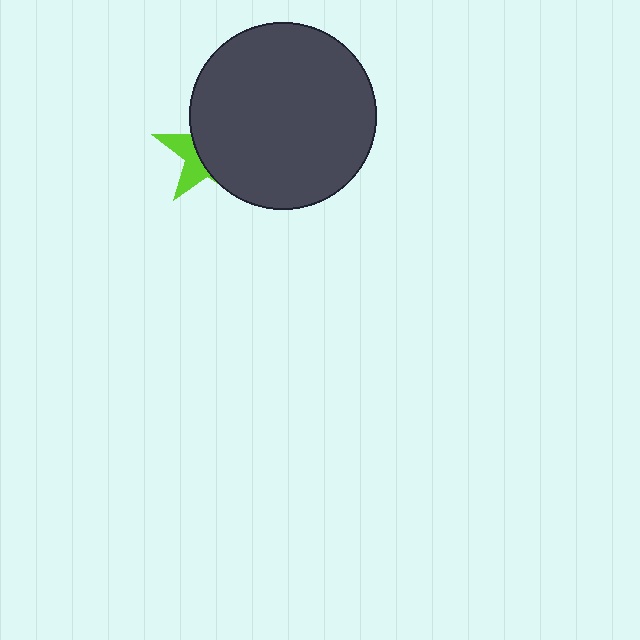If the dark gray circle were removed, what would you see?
You would see the complete lime star.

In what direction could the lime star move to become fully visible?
The lime star could move left. That would shift it out from behind the dark gray circle entirely.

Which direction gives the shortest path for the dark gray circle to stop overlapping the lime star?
Moving right gives the shortest separation.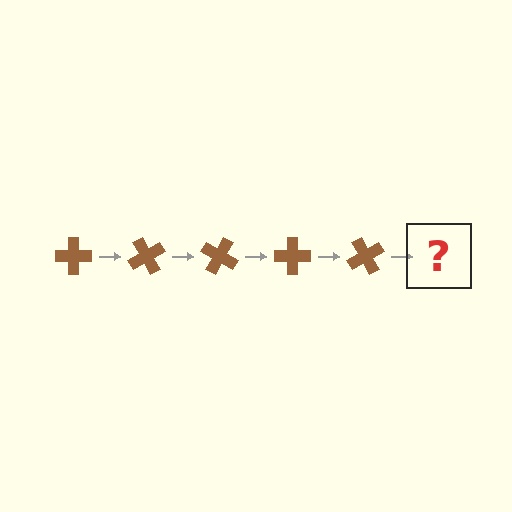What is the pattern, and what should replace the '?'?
The pattern is that the cross rotates 60 degrees each step. The '?' should be a brown cross rotated 300 degrees.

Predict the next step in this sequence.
The next step is a brown cross rotated 300 degrees.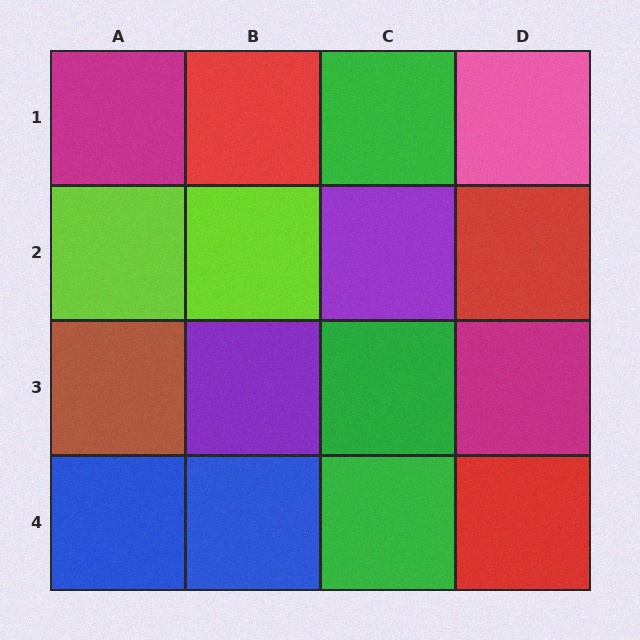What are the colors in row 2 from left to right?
Lime, lime, purple, red.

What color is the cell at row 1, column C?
Green.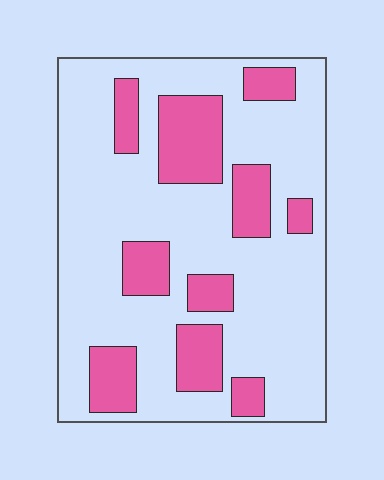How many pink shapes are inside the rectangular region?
10.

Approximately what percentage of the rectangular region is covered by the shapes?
Approximately 25%.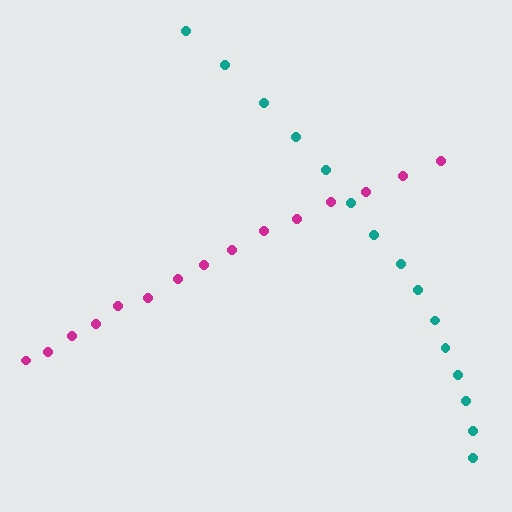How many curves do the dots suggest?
There are 2 distinct paths.